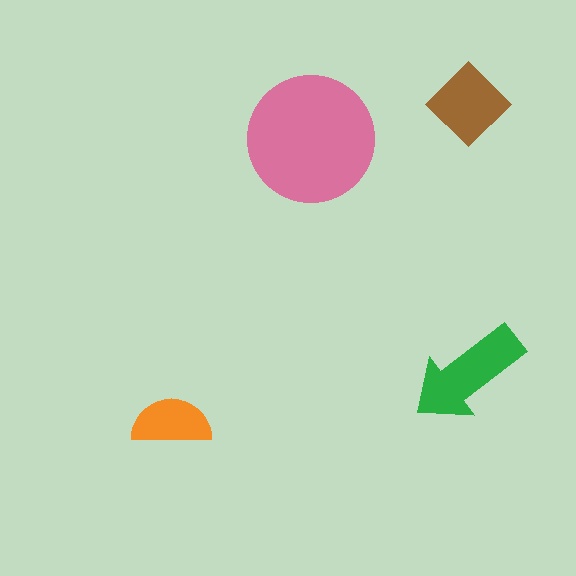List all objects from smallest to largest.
The orange semicircle, the brown diamond, the green arrow, the pink circle.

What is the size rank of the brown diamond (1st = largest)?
3rd.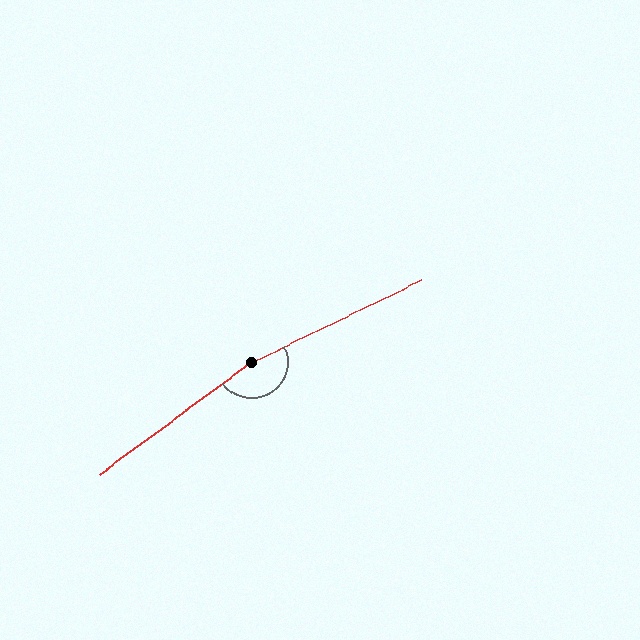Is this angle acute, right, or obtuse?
It is obtuse.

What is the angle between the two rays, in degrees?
Approximately 169 degrees.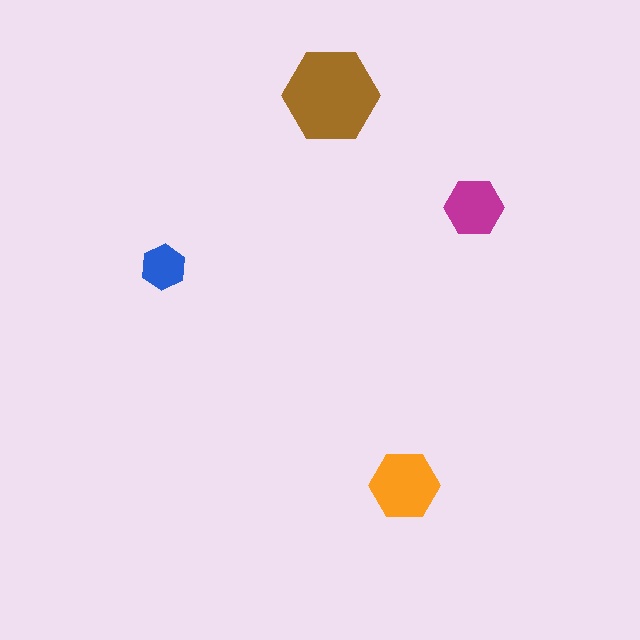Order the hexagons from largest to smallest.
the brown one, the orange one, the magenta one, the blue one.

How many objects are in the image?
There are 4 objects in the image.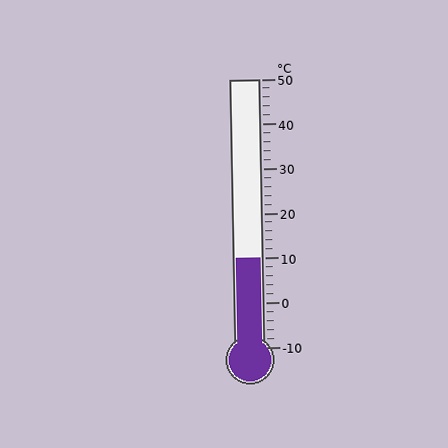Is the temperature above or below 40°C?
The temperature is below 40°C.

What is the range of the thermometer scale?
The thermometer scale ranges from -10°C to 50°C.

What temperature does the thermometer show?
The thermometer shows approximately 10°C.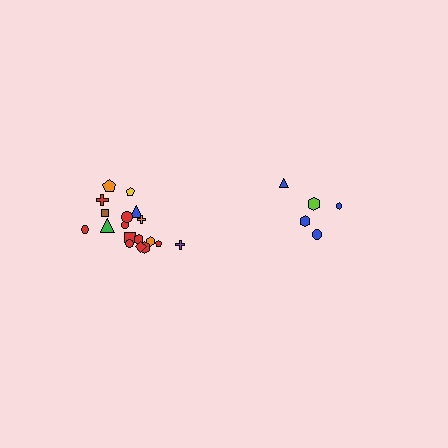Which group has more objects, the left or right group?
The left group.